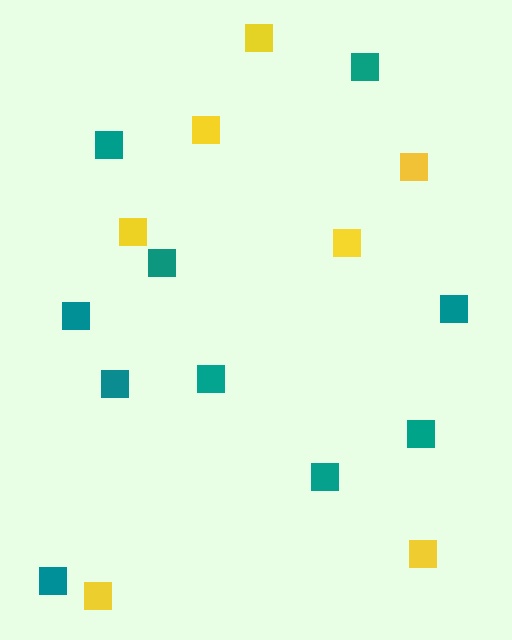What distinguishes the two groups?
There are 2 groups: one group of yellow squares (7) and one group of teal squares (10).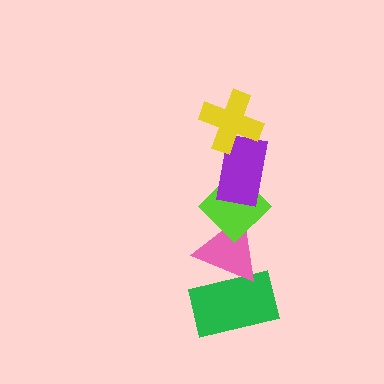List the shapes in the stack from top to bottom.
From top to bottom: the yellow cross, the purple rectangle, the lime diamond, the pink triangle, the green rectangle.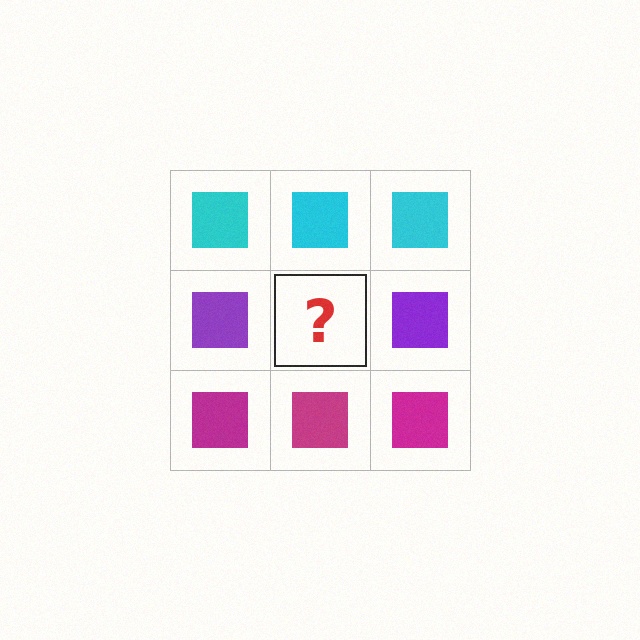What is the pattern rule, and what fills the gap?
The rule is that each row has a consistent color. The gap should be filled with a purple square.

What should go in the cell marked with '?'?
The missing cell should contain a purple square.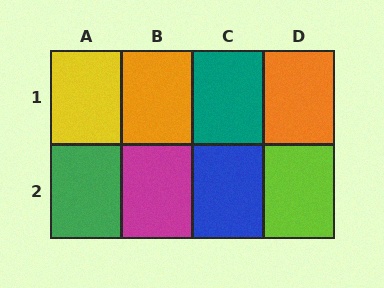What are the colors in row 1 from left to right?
Yellow, orange, teal, orange.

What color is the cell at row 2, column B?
Magenta.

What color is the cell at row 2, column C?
Blue.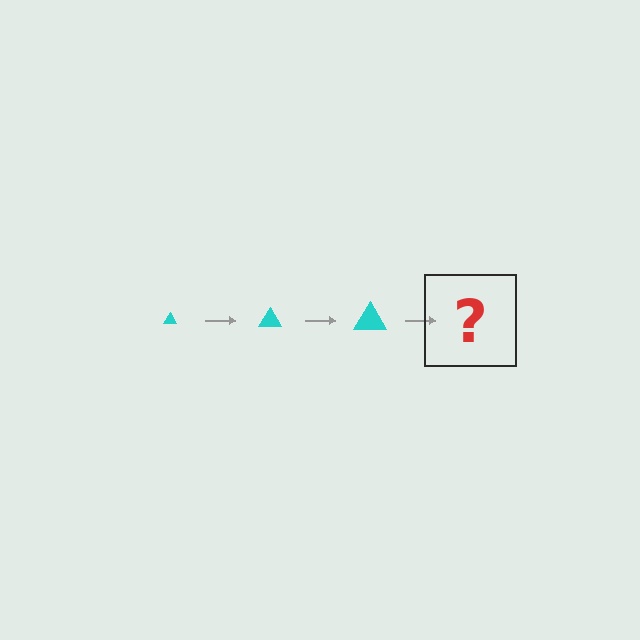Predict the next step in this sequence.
The next step is a cyan triangle, larger than the previous one.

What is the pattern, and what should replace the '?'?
The pattern is that the triangle gets progressively larger each step. The '?' should be a cyan triangle, larger than the previous one.